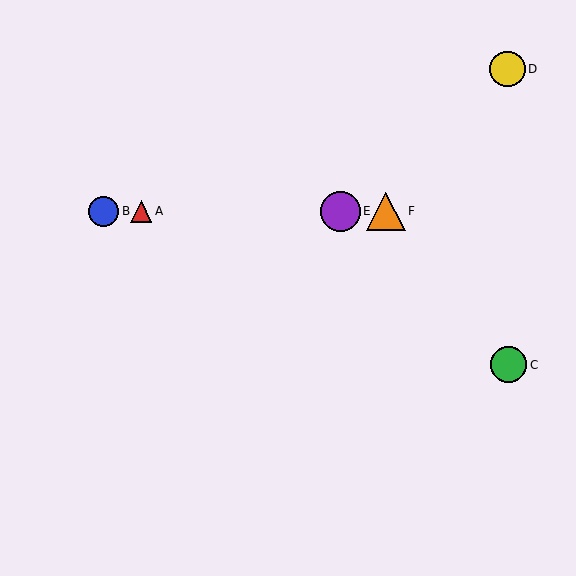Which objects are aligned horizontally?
Objects A, B, E, F are aligned horizontally.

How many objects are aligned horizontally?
4 objects (A, B, E, F) are aligned horizontally.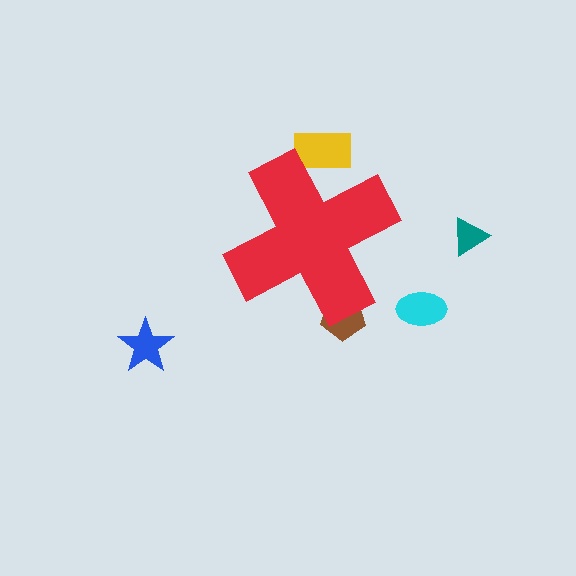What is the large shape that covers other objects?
A red cross.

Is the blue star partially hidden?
No, the blue star is fully visible.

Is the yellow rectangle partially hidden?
Yes, the yellow rectangle is partially hidden behind the red cross.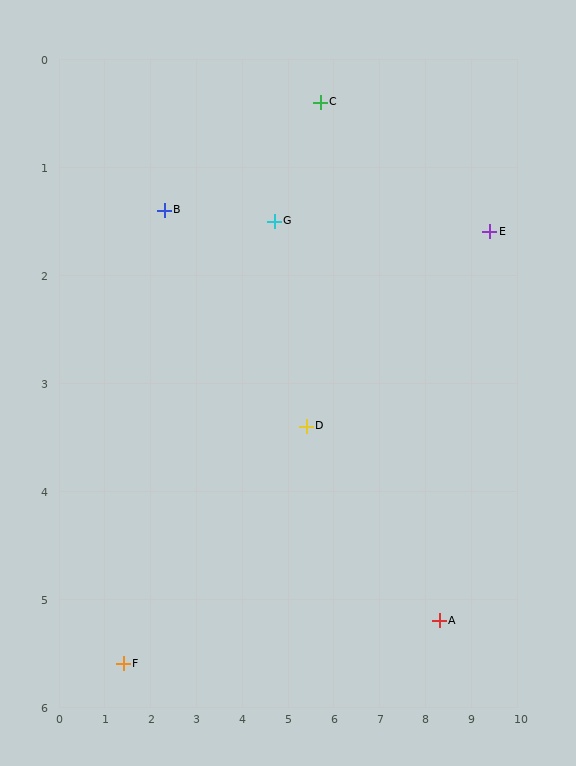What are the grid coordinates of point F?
Point F is at approximately (1.4, 5.6).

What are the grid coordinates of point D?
Point D is at approximately (5.4, 3.4).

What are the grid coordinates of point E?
Point E is at approximately (9.4, 1.6).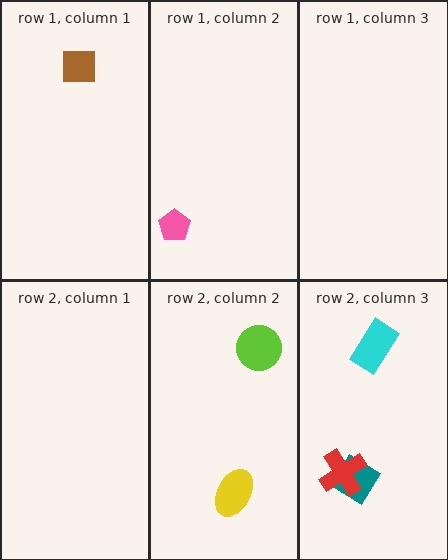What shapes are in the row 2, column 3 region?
The cyan rectangle, the teal diamond, the red cross.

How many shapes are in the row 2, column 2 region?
2.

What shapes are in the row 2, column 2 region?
The lime circle, the yellow ellipse.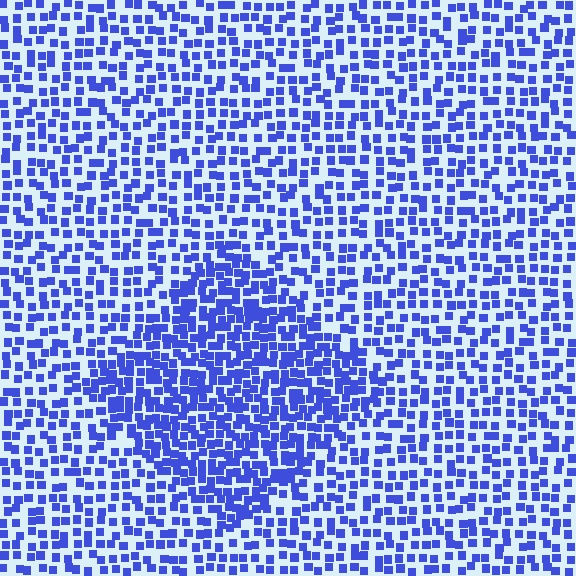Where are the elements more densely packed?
The elements are more densely packed inside the diamond boundary.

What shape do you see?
I see a diamond.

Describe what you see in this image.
The image contains small blue elements arranged at two different densities. A diamond-shaped region is visible where the elements are more densely packed than the surrounding area.